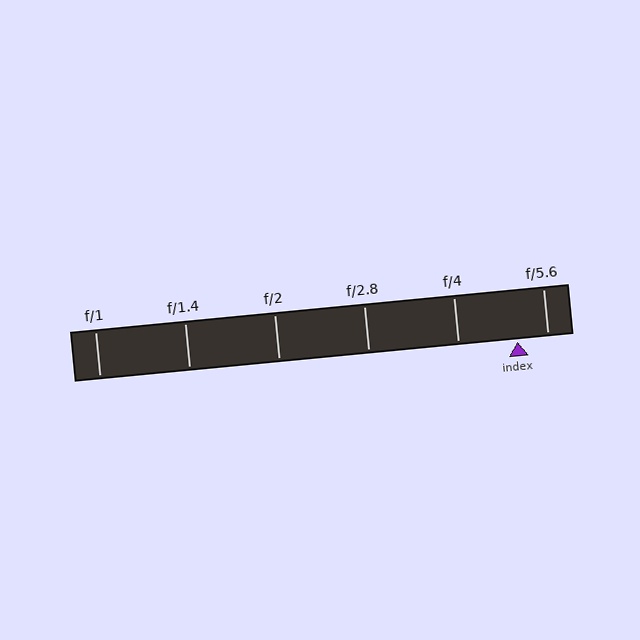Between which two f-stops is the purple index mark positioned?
The index mark is between f/4 and f/5.6.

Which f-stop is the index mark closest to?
The index mark is closest to f/5.6.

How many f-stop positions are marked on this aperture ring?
There are 6 f-stop positions marked.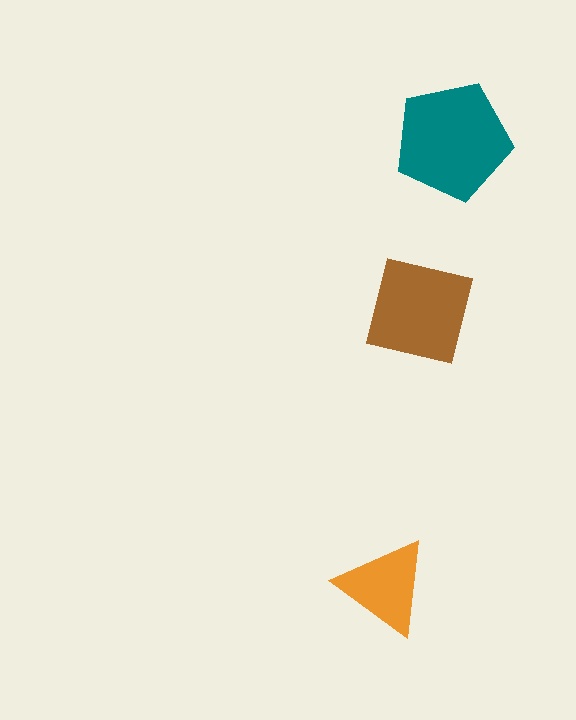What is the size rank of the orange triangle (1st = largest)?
3rd.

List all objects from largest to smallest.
The teal pentagon, the brown square, the orange triangle.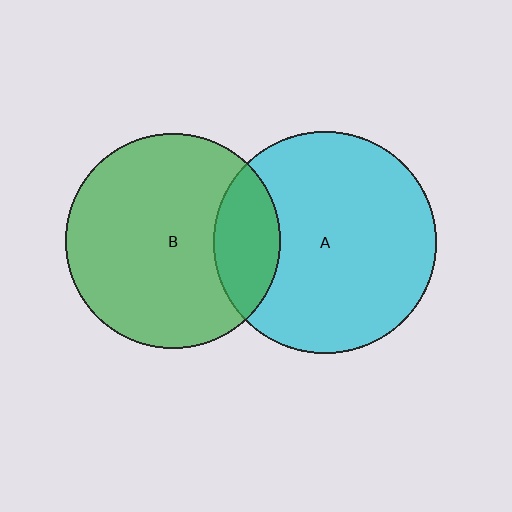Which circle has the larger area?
Circle A (cyan).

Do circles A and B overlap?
Yes.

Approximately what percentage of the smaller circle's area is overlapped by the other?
Approximately 20%.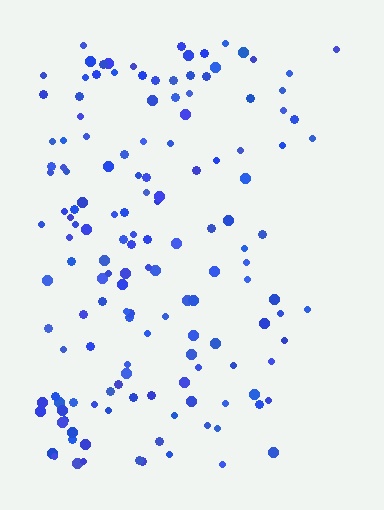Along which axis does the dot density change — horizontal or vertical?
Horizontal.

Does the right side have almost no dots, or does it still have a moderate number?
Still a moderate number, just noticeably fewer than the left.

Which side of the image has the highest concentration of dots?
The left.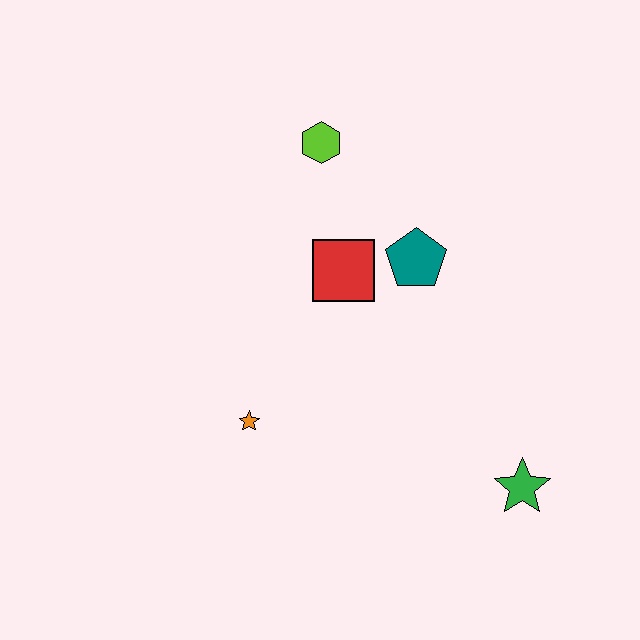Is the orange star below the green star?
No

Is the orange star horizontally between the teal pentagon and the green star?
No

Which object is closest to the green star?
The teal pentagon is closest to the green star.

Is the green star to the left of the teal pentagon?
No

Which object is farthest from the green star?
The lime hexagon is farthest from the green star.